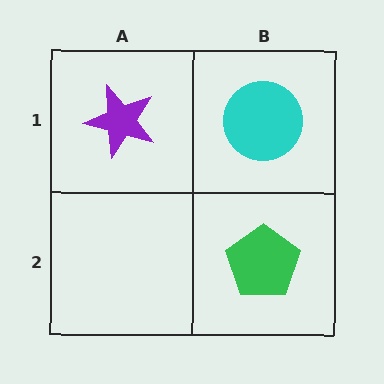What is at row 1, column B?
A cyan circle.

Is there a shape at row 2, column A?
No, that cell is empty.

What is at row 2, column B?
A green pentagon.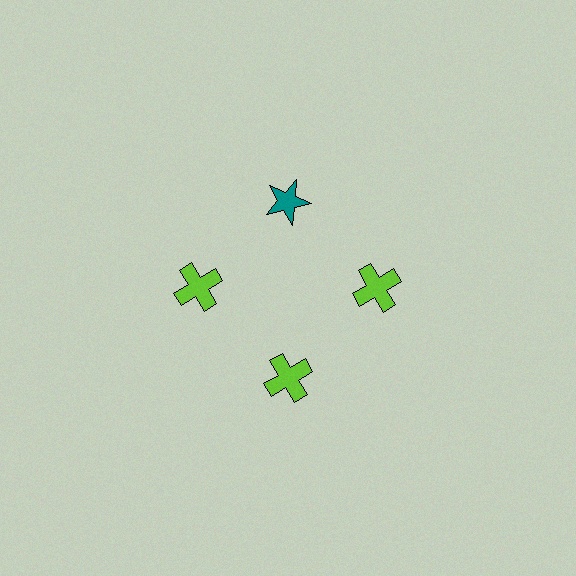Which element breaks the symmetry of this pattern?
The teal star at roughly the 12 o'clock position breaks the symmetry. All other shapes are lime crosses.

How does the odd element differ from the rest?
It differs in both color (teal instead of lime) and shape (star instead of cross).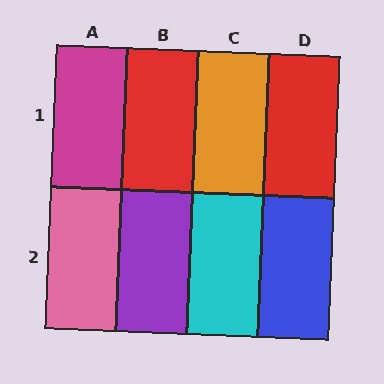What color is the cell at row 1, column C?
Orange.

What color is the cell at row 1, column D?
Red.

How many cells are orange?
1 cell is orange.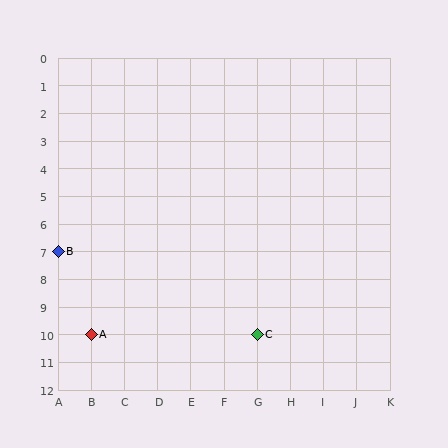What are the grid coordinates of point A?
Point A is at grid coordinates (B, 10).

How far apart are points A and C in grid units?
Points A and C are 5 columns apart.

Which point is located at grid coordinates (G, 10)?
Point C is at (G, 10).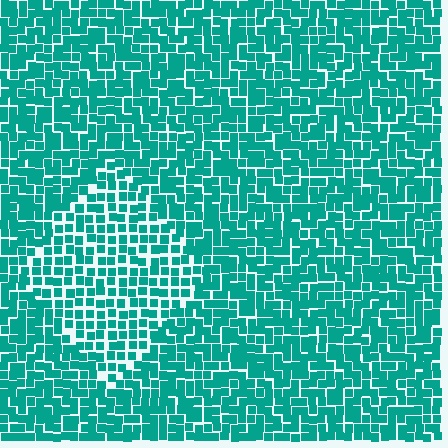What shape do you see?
I see a diamond.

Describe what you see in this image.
The image contains small teal elements arranged at two different densities. A diamond-shaped region is visible where the elements are less densely packed than the surrounding area.